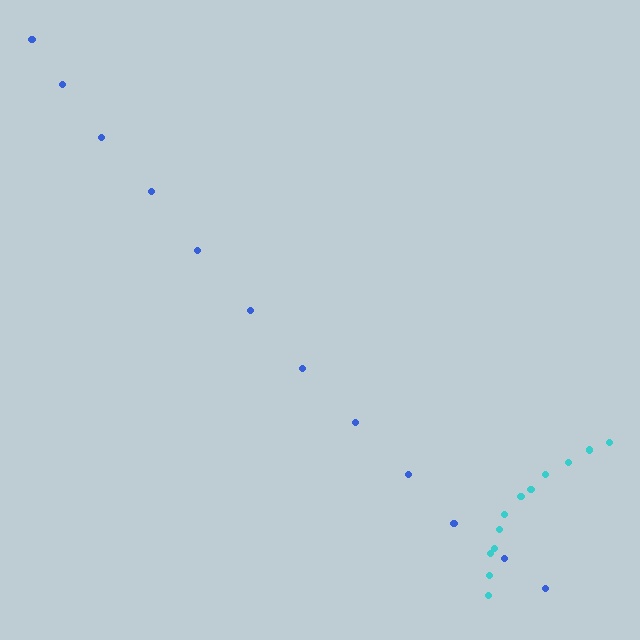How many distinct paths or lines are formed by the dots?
There are 2 distinct paths.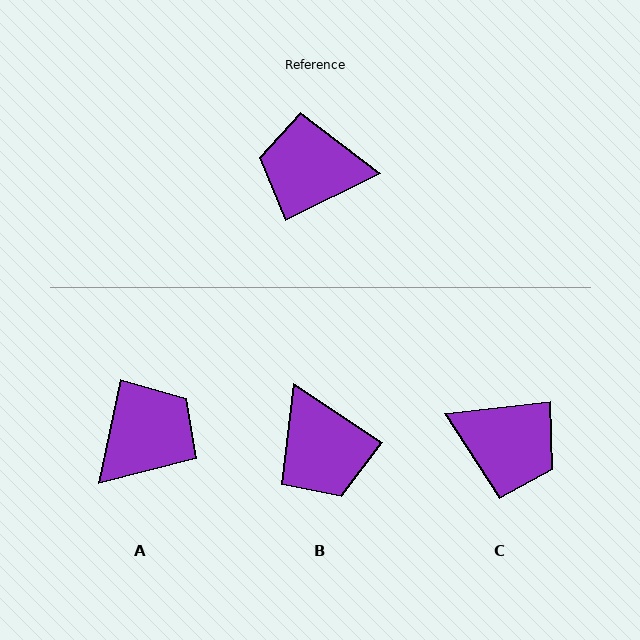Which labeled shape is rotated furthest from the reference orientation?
C, about 160 degrees away.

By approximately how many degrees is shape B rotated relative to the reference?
Approximately 121 degrees counter-clockwise.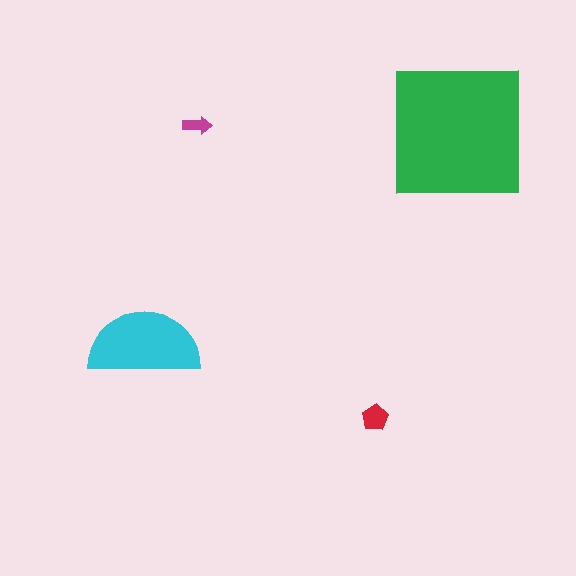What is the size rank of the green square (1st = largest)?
1st.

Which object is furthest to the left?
The cyan semicircle is leftmost.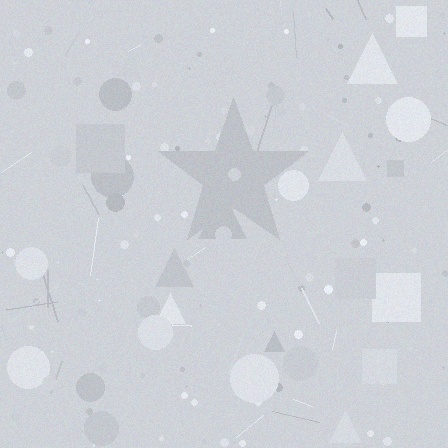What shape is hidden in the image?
A star is hidden in the image.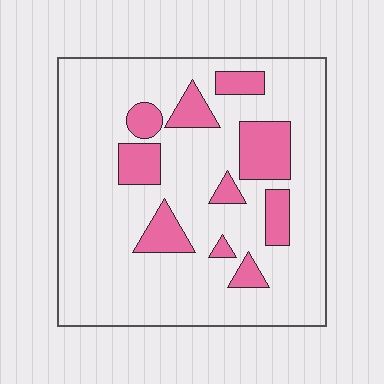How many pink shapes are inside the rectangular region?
10.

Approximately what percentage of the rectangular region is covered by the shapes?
Approximately 20%.